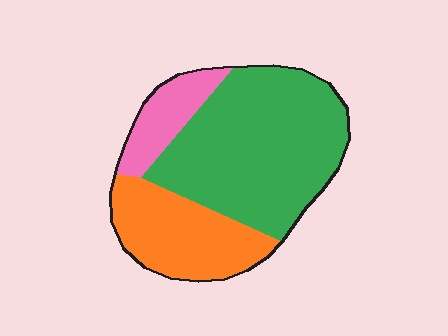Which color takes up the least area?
Pink, at roughly 15%.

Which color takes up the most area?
Green, at roughly 60%.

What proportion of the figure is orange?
Orange takes up about one quarter (1/4) of the figure.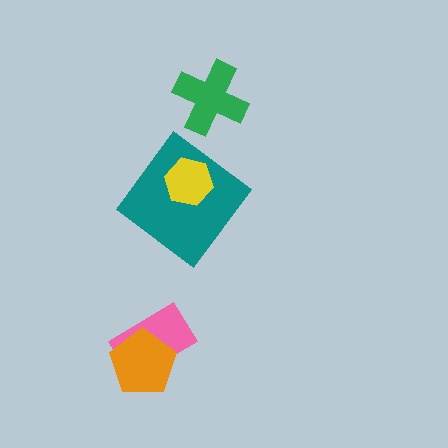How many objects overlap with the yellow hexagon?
1 object overlaps with the yellow hexagon.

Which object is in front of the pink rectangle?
The orange pentagon is in front of the pink rectangle.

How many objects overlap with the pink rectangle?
1 object overlaps with the pink rectangle.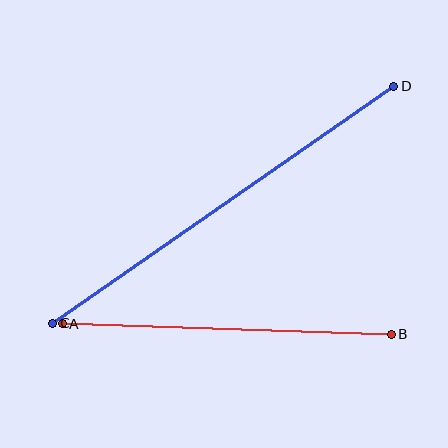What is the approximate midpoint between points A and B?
The midpoint is at approximately (227, 329) pixels.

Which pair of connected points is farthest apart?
Points C and D are farthest apart.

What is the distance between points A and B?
The distance is approximately 329 pixels.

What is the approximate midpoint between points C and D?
The midpoint is at approximately (223, 205) pixels.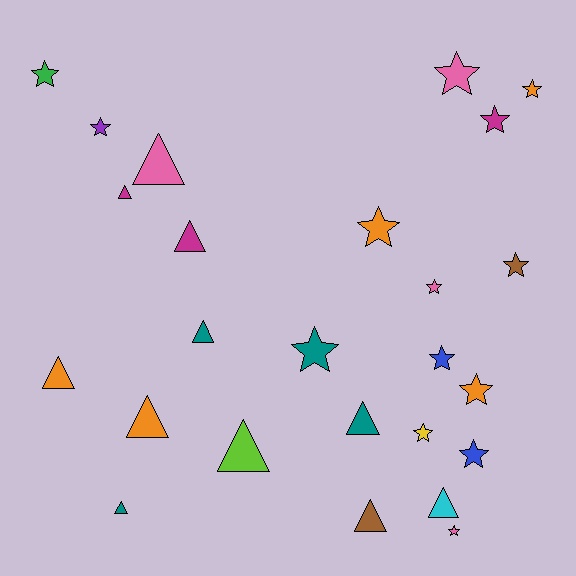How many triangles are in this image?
There are 11 triangles.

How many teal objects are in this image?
There are 4 teal objects.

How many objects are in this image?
There are 25 objects.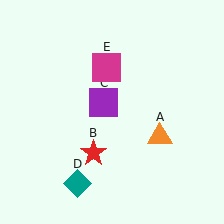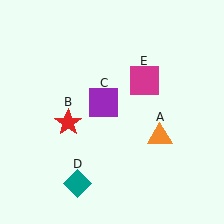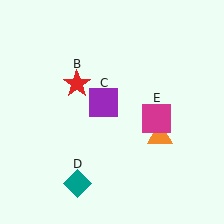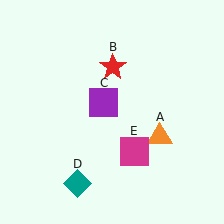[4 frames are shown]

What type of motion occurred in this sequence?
The red star (object B), magenta square (object E) rotated clockwise around the center of the scene.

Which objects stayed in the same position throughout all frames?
Orange triangle (object A) and purple square (object C) and teal diamond (object D) remained stationary.